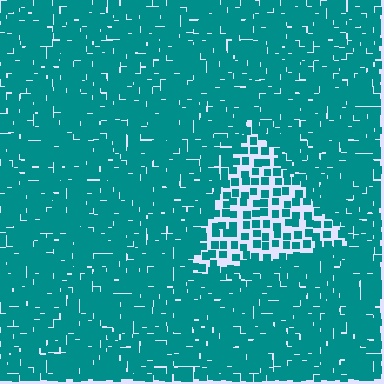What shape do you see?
I see a triangle.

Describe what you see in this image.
The image contains small teal elements arranged at two different densities. A triangle-shaped region is visible where the elements are less densely packed than the surrounding area.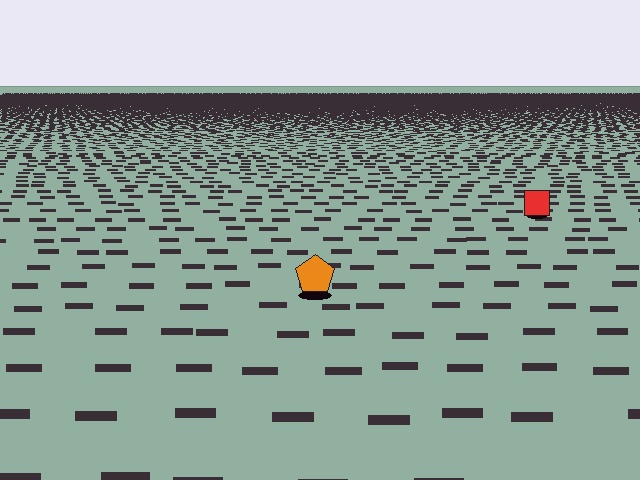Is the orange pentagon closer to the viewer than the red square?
Yes. The orange pentagon is closer — you can tell from the texture gradient: the ground texture is coarser near it.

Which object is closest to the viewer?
The orange pentagon is closest. The texture marks near it are larger and more spread out.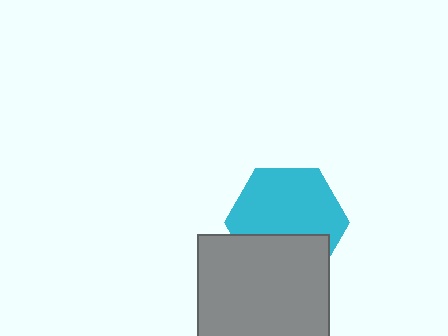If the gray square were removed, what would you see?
You would see the complete cyan hexagon.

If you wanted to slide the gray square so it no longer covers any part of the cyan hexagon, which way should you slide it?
Slide it down — that is the most direct way to separate the two shapes.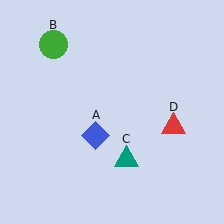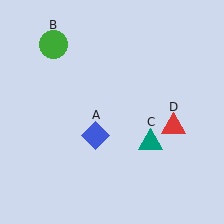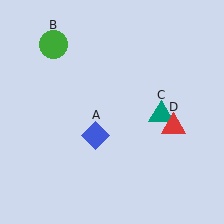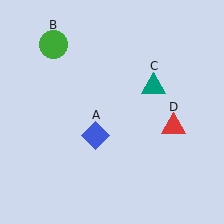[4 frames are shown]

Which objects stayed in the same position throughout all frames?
Blue diamond (object A) and green circle (object B) and red triangle (object D) remained stationary.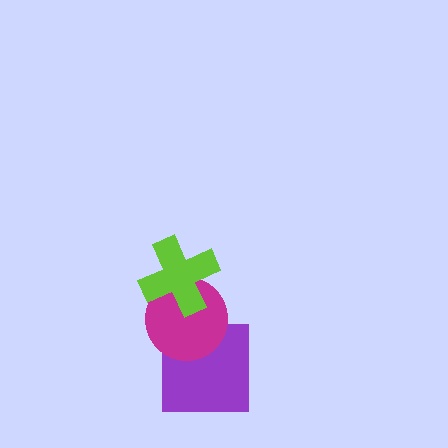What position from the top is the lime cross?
The lime cross is 1st from the top.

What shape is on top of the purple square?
The magenta circle is on top of the purple square.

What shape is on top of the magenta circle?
The lime cross is on top of the magenta circle.